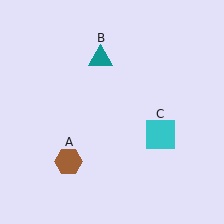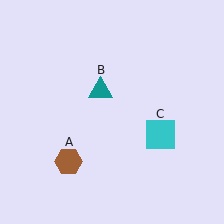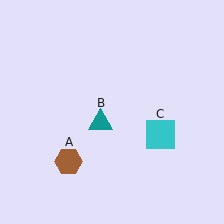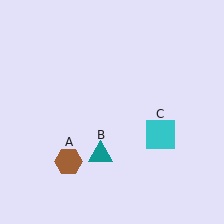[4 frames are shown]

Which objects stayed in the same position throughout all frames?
Brown hexagon (object A) and cyan square (object C) remained stationary.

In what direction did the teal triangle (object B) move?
The teal triangle (object B) moved down.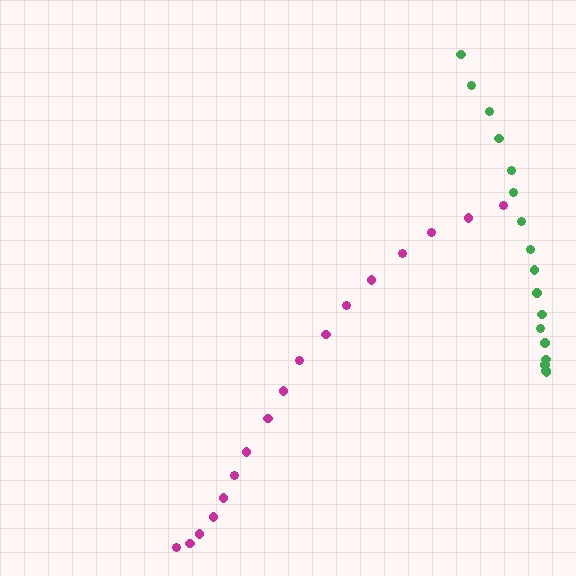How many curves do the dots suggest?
There are 2 distinct paths.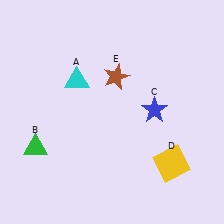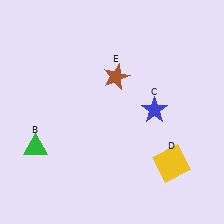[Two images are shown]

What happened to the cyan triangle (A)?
The cyan triangle (A) was removed in Image 2. It was in the top-left area of Image 1.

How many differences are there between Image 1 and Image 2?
There is 1 difference between the two images.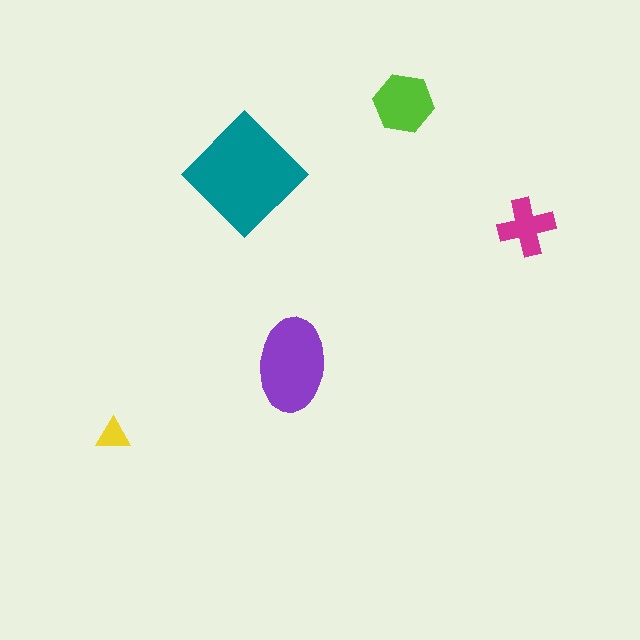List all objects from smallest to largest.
The yellow triangle, the magenta cross, the lime hexagon, the purple ellipse, the teal diamond.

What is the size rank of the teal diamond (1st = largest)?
1st.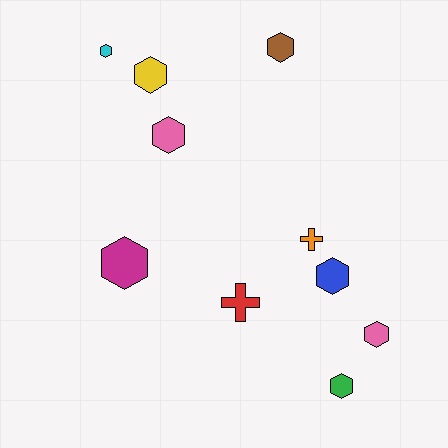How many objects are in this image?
There are 10 objects.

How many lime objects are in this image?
There are no lime objects.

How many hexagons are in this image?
There are 8 hexagons.